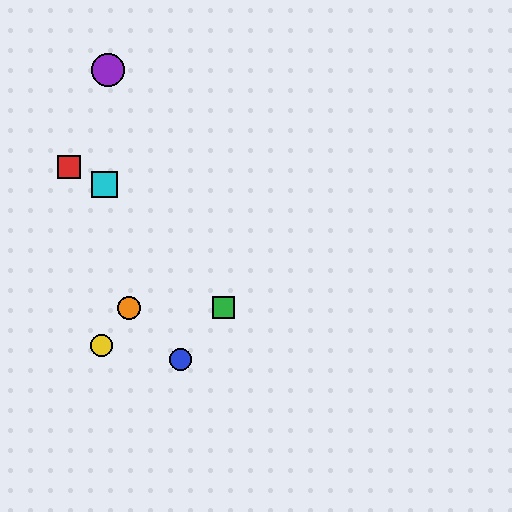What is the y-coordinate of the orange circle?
The orange circle is at y≈308.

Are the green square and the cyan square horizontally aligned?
No, the green square is at y≈308 and the cyan square is at y≈185.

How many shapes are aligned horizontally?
2 shapes (the green square, the orange circle) are aligned horizontally.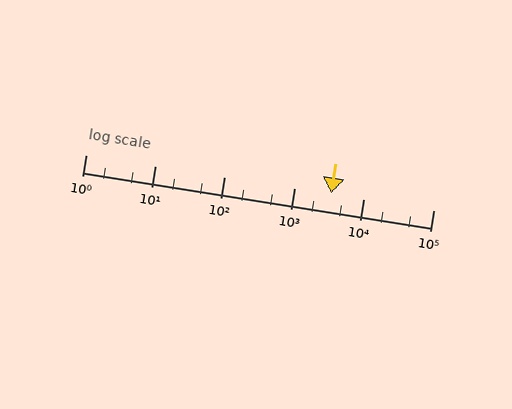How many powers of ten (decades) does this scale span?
The scale spans 5 decades, from 1 to 100000.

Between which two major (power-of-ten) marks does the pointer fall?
The pointer is between 1000 and 10000.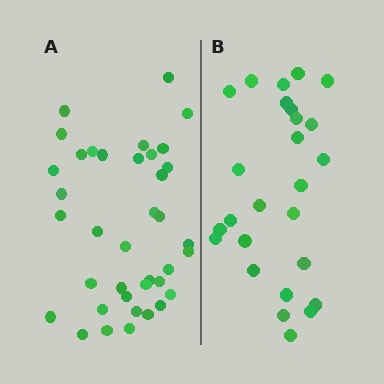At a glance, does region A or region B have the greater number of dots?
Region A (the left region) has more dots.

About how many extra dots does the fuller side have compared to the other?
Region A has roughly 12 or so more dots than region B.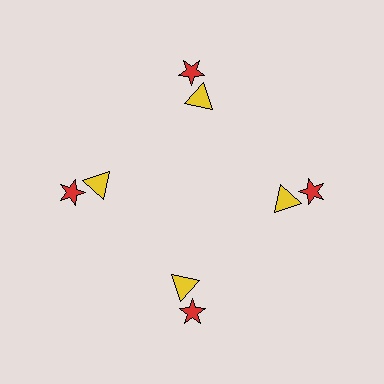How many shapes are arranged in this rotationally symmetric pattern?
There are 8 shapes, arranged in 4 groups of 2.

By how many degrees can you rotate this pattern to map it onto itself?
The pattern maps onto itself every 90 degrees of rotation.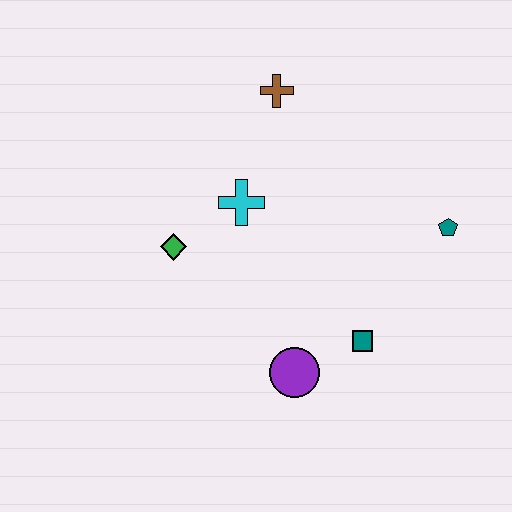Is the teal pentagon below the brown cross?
Yes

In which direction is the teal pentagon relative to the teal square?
The teal pentagon is above the teal square.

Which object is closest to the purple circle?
The teal square is closest to the purple circle.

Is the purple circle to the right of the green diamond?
Yes